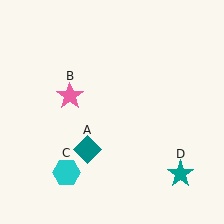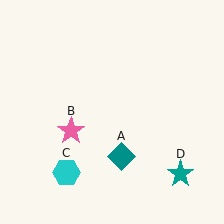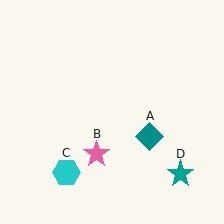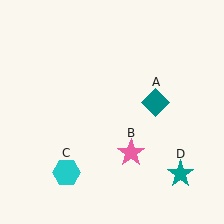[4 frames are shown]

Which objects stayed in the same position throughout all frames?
Cyan hexagon (object C) and teal star (object D) remained stationary.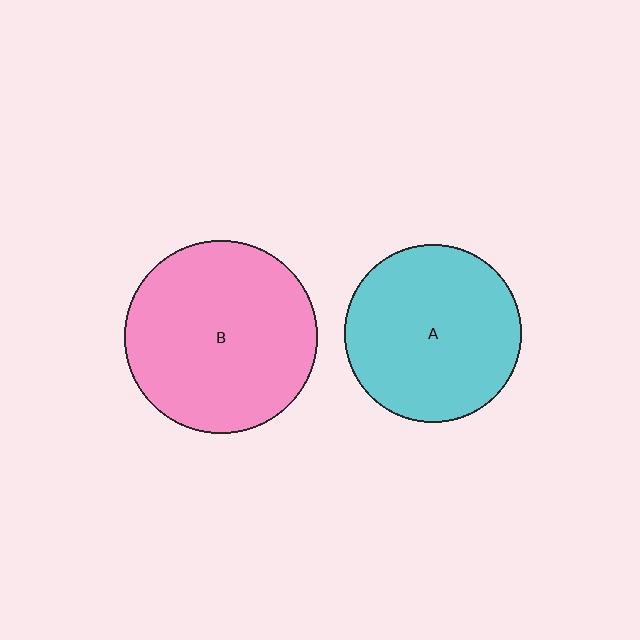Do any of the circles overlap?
No, none of the circles overlap.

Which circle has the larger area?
Circle B (pink).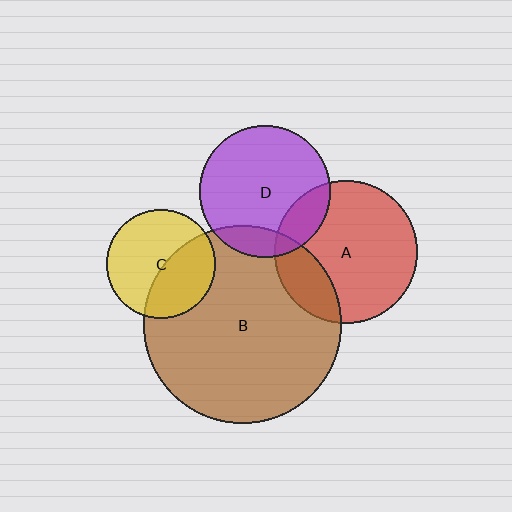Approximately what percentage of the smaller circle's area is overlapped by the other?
Approximately 40%.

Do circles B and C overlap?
Yes.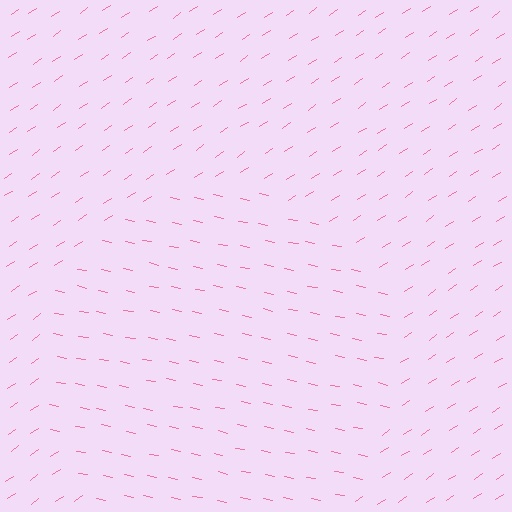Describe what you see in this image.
The image is filled with small pink line segments. A circle region in the image has lines oriented differently from the surrounding lines, creating a visible texture boundary.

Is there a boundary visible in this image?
Yes, there is a texture boundary formed by a change in line orientation.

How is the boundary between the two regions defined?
The boundary is defined purely by a change in line orientation (approximately 45 degrees difference). All lines are the same color and thickness.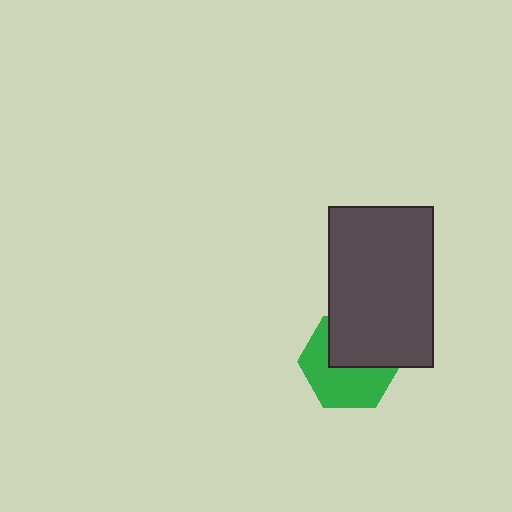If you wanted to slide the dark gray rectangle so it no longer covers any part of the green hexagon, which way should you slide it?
Slide it up — that is the most direct way to separate the two shapes.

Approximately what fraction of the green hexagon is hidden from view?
Roughly 45% of the green hexagon is hidden behind the dark gray rectangle.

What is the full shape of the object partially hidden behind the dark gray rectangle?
The partially hidden object is a green hexagon.